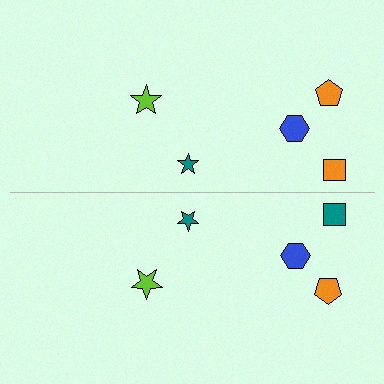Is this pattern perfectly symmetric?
No, the pattern is not perfectly symmetric. The teal square on the bottom side breaks the symmetry — its mirror counterpart is orange.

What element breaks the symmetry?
The teal square on the bottom side breaks the symmetry — its mirror counterpart is orange.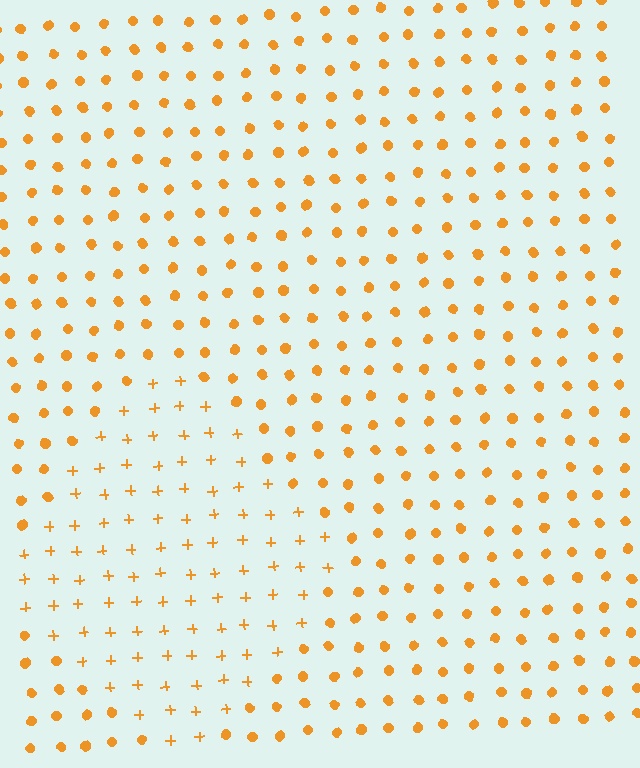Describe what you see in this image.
The image is filled with small orange elements arranged in a uniform grid. A diamond-shaped region contains plus signs, while the surrounding area contains circles. The boundary is defined purely by the change in element shape.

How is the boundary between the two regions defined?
The boundary is defined by a change in element shape: plus signs inside vs. circles outside. All elements share the same color and spacing.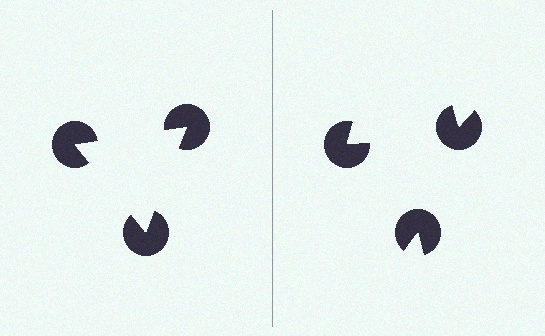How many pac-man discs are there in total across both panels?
6 — 3 on each side.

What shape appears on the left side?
An illusory triangle.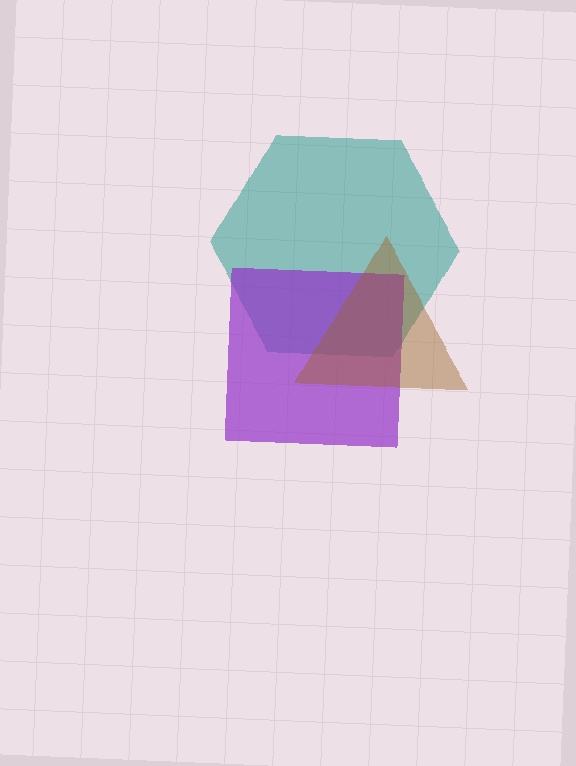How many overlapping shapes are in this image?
There are 3 overlapping shapes in the image.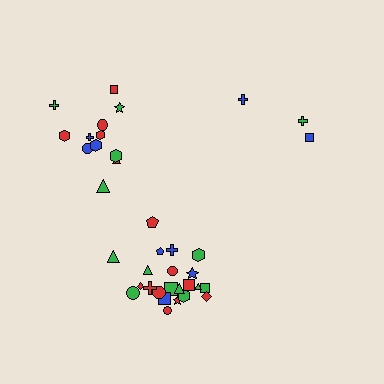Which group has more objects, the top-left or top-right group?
The top-left group.